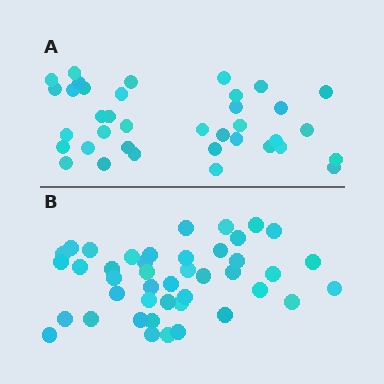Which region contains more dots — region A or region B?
Region B (the bottom region) has more dots.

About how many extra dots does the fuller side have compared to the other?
Region B has about 6 more dots than region A.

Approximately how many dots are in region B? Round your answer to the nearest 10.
About 40 dots. (The exact count is 43, which rounds to 40.)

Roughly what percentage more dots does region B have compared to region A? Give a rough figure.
About 15% more.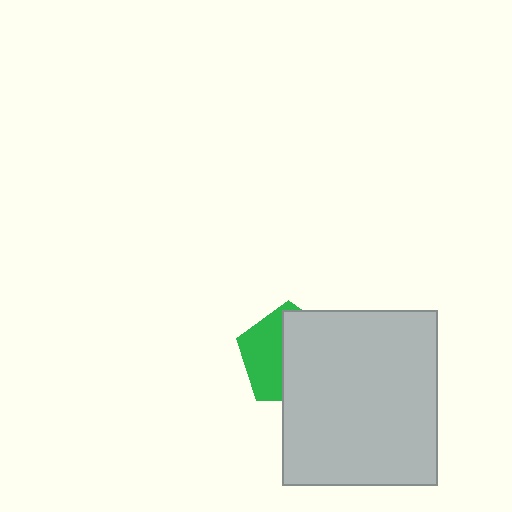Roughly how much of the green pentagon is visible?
A small part of it is visible (roughly 42%).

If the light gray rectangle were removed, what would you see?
You would see the complete green pentagon.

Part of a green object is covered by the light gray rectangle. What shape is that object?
It is a pentagon.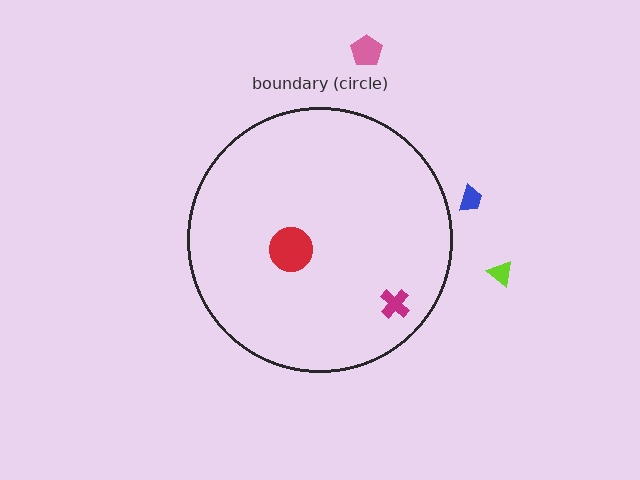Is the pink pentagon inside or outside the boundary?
Outside.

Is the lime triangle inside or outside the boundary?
Outside.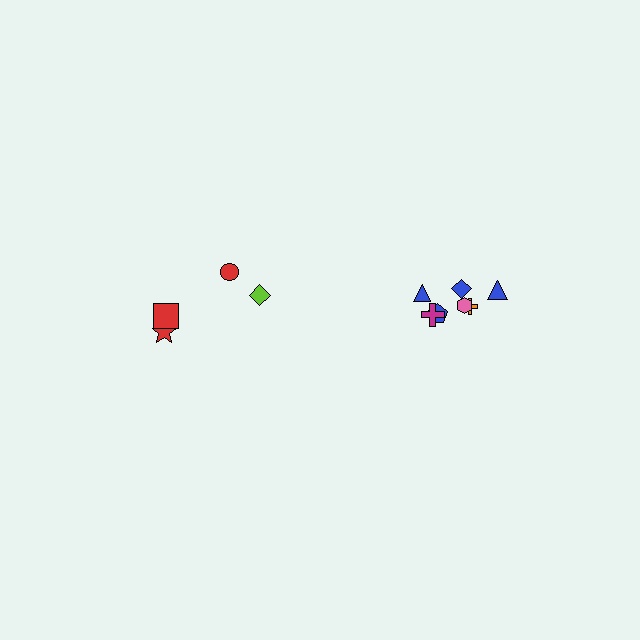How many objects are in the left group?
There are 4 objects.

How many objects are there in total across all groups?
There are 11 objects.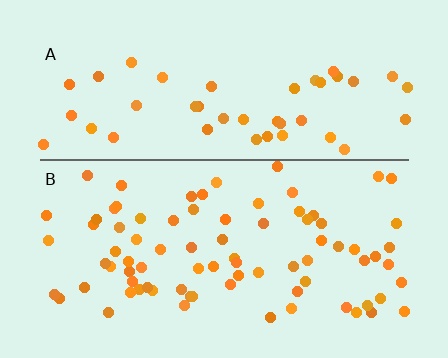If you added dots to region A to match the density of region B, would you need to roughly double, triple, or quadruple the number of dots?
Approximately double.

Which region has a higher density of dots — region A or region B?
B (the bottom).